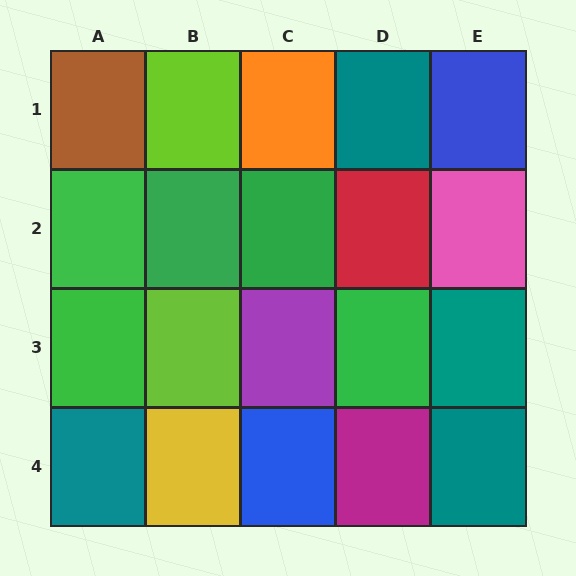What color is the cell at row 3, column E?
Teal.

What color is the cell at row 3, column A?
Green.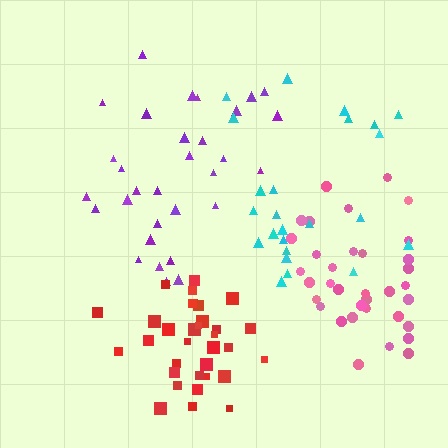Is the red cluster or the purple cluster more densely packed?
Red.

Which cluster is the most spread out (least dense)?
Cyan.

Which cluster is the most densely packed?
Red.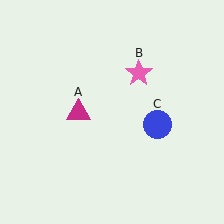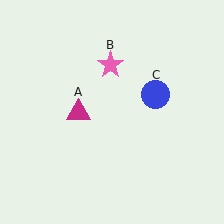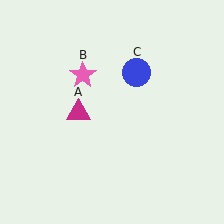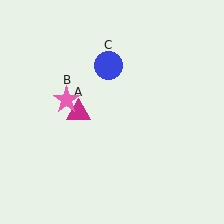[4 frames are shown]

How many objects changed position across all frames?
2 objects changed position: pink star (object B), blue circle (object C).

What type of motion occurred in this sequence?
The pink star (object B), blue circle (object C) rotated counterclockwise around the center of the scene.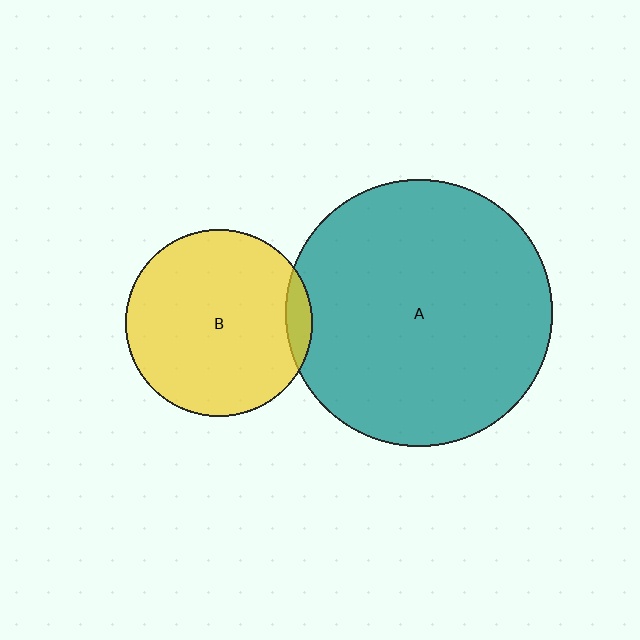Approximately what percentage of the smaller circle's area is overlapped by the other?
Approximately 5%.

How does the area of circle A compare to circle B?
Approximately 2.0 times.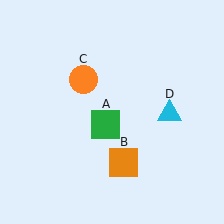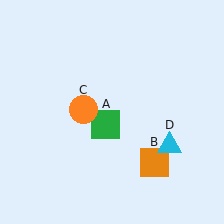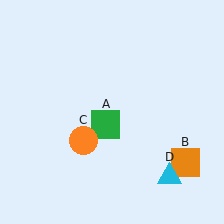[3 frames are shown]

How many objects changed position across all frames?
3 objects changed position: orange square (object B), orange circle (object C), cyan triangle (object D).